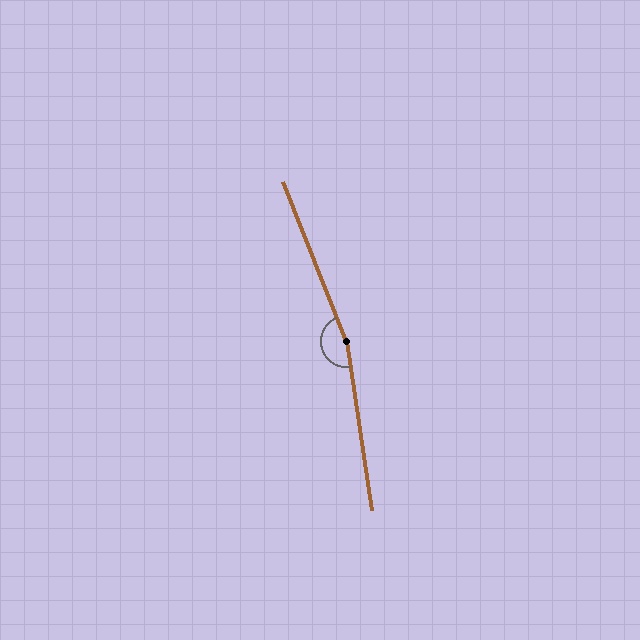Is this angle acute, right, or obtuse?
It is obtuse.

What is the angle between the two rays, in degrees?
Approximately 167 degrees.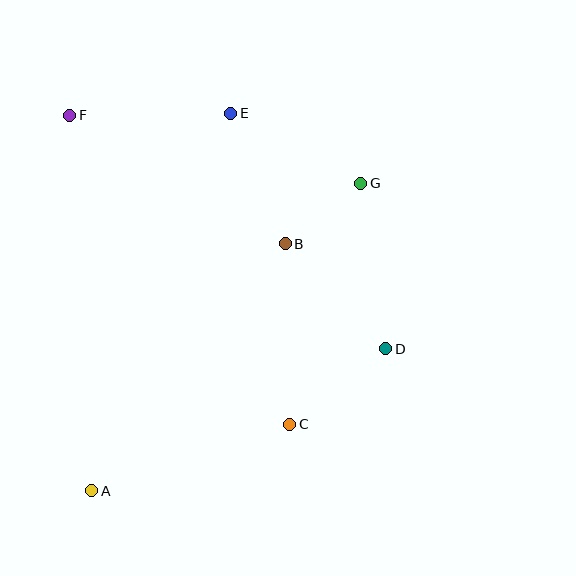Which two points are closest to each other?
Points B and G are closest to each other.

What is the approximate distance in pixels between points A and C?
The distance between A and C is approximately 209 pixels.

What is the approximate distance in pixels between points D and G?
The distance between D and G is approximately 167 pixels.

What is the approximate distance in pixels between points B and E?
The distance between B and E is approximately 141 pixels.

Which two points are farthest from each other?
Points A and G are farthest from each other.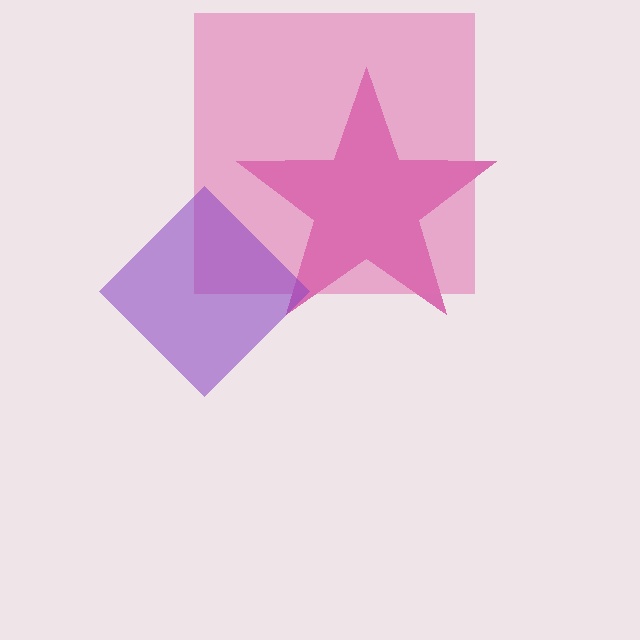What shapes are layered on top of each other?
The layered shapes are: a magenta star, a pink square, a purple diamond.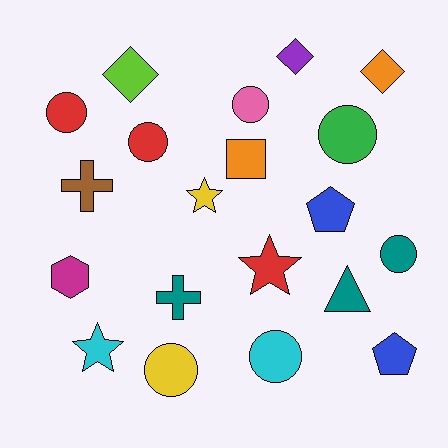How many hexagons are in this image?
There is 1 hexagon.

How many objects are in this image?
There are 20 objects.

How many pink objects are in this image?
There is 1 pink object.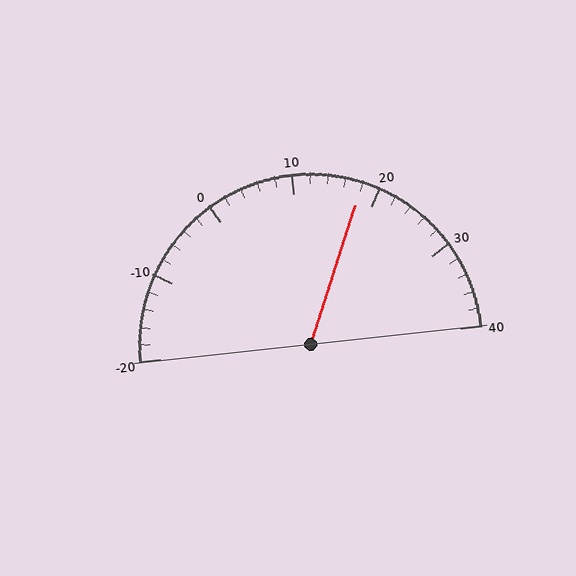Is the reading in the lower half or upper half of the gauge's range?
The reading is in the upper half of the range (-20 to 40).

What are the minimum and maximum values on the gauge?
The gauge ranges from -20 to 40.